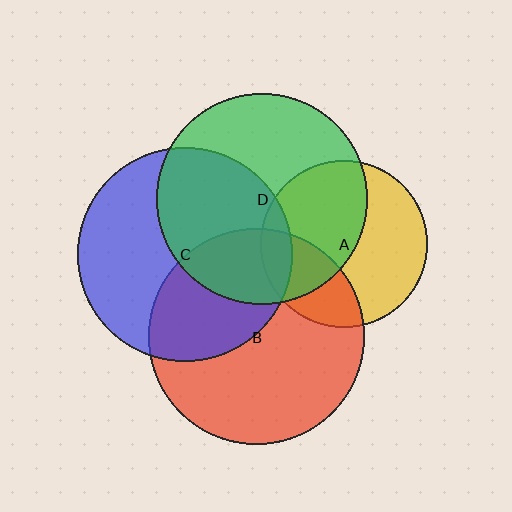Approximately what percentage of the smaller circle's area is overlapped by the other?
Approximately 25%.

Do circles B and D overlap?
Yes.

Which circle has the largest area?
Circle B (red).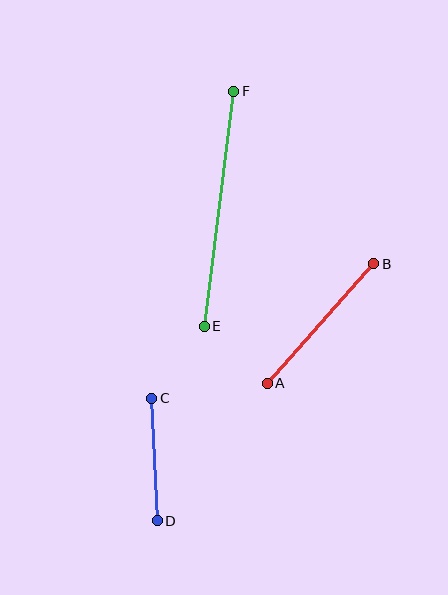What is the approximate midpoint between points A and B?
The midpoint is at approximately (320, 323) pixels.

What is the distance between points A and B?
The distance is approximately 160 pixels.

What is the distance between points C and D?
The distance is approximately 123 pixels.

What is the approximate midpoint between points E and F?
The midpoint is at approximately (219, 209) pixels.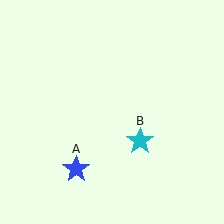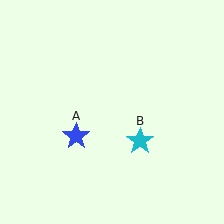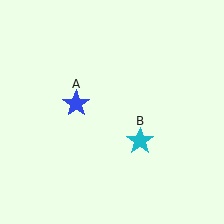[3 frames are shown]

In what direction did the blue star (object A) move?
The blue star (object A) moved up.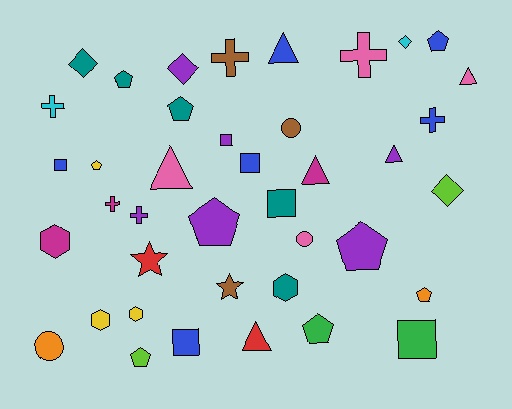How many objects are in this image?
There are 40 objects.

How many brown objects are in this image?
There are 3 brown objects.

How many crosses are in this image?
There are 6 crosses.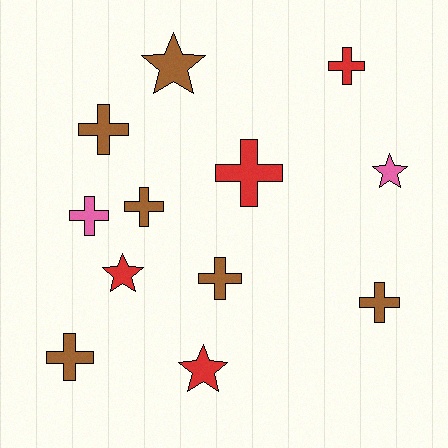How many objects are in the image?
There are 12 objects.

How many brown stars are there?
There is 1 brown star.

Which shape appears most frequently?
Cross, with 8 objects.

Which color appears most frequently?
Brown, with 6 objects.